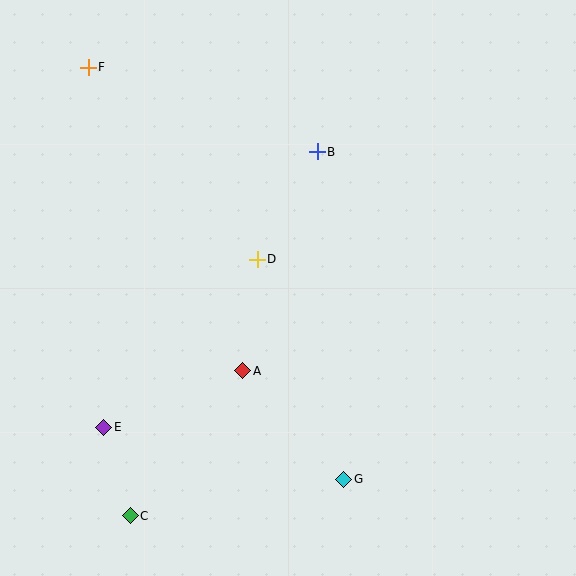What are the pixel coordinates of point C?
Point C is at (130, 516).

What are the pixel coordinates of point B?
Point B is at (317, 152).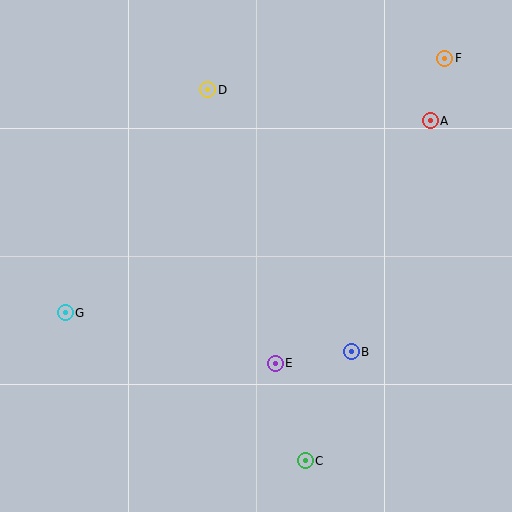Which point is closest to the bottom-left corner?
Point G is closest to the bottom-left corner.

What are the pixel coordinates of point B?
Point B is at (351, 352).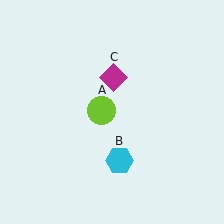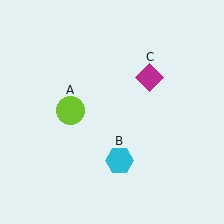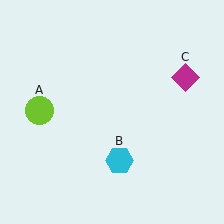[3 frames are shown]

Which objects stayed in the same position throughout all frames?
Cyan hexagon (object B) remained stationary.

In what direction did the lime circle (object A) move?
The lime circle (object A) moved left.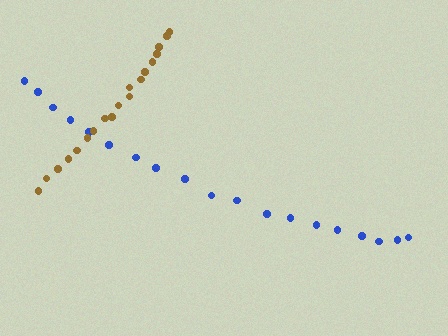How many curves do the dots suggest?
There are 2 distinct paths.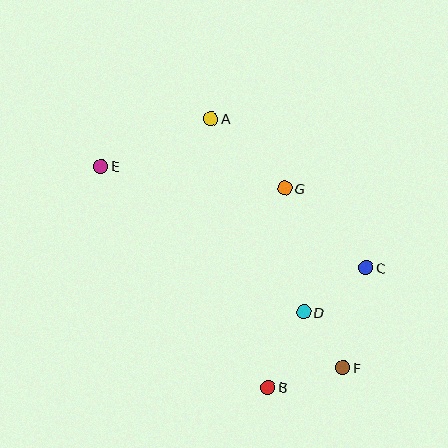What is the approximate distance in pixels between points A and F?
The distance between A and F is approximately 282 pixels.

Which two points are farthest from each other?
Points E and F are farthest from each other.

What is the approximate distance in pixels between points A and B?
The distance between A and B is approximately 274 pixels.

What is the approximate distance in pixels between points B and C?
The distance between B and C is approximately 155 pixels.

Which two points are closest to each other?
Points D and F are closest to each other.